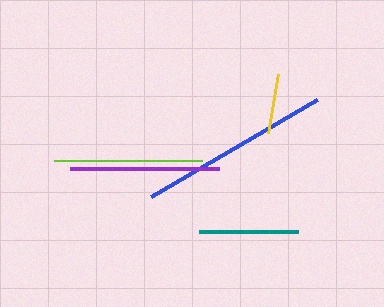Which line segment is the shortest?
The yellow line is the shortest at approximately 60 pixels.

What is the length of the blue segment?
The blue segment is approximately 192 pixels long.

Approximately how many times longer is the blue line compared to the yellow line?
The blue line is approximately 3.2 times the length of the yellow line.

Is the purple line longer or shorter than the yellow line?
The purple line is longer than the yellow line.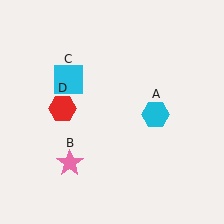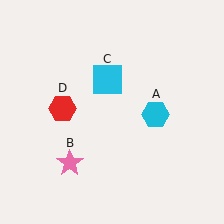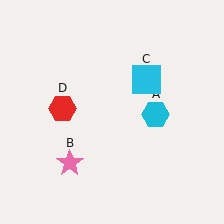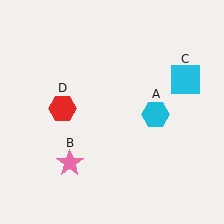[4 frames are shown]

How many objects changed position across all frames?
1 object changed position: cyan square (object C).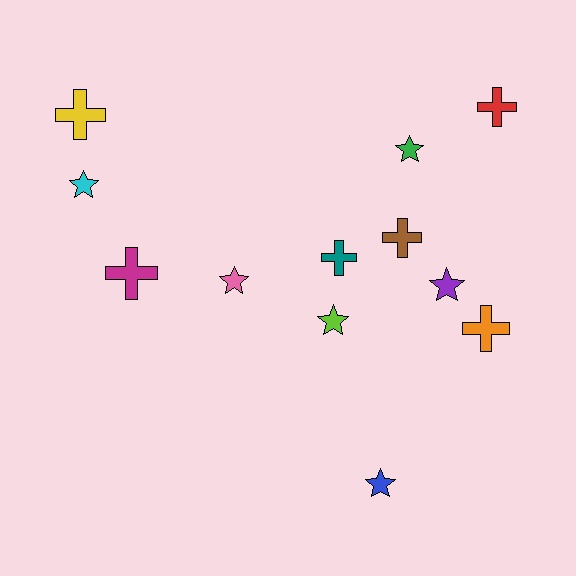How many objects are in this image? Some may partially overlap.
There are 12 objects.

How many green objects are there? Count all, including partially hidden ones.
There is 1 green object.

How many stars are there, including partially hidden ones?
There are 6 stars.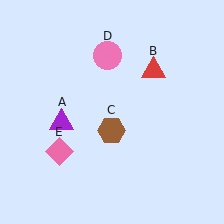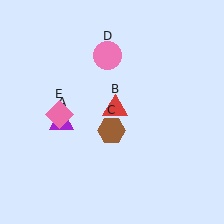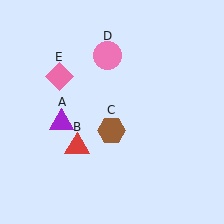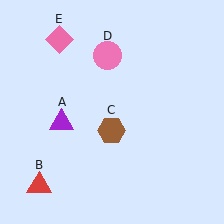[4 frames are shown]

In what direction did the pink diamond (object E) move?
The pink diamond (object E) moved up.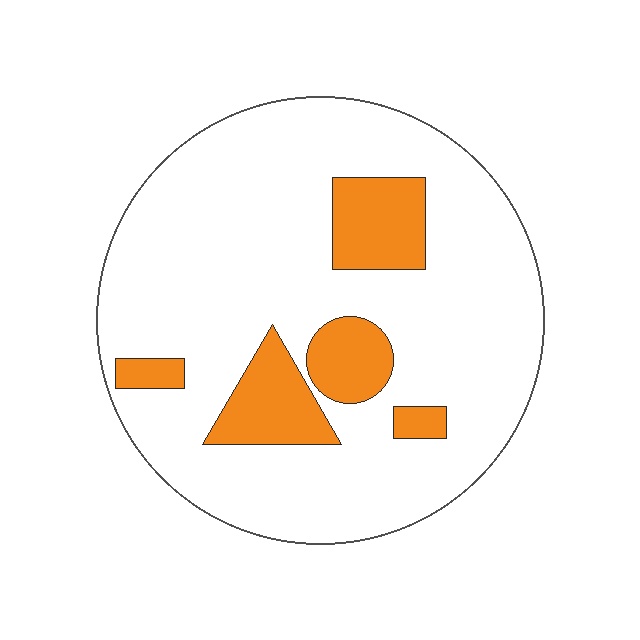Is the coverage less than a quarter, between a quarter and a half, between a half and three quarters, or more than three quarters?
Less than a quarter.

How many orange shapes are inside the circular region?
5.